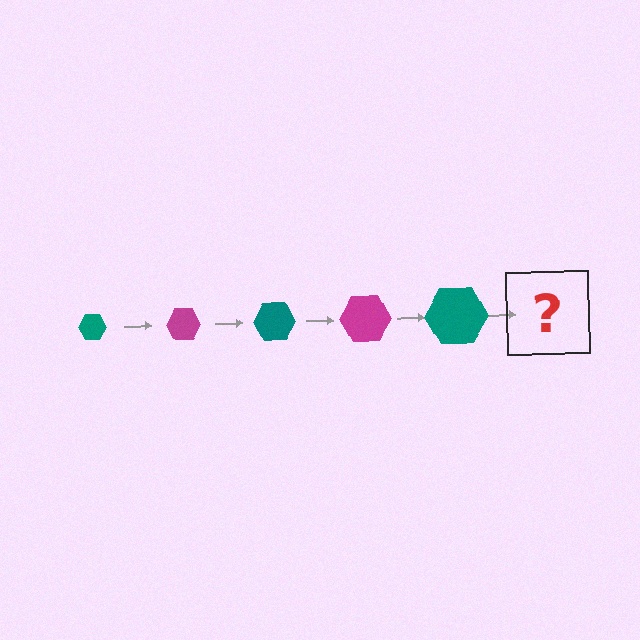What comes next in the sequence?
The next element should be a magenta hexagon, larger than the previous one.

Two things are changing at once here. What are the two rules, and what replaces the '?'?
The two rules are that the hexagon grows larger each step and the color cycles through teal and magenta. The '?' should be a magenta hexagon, larger than the previous one.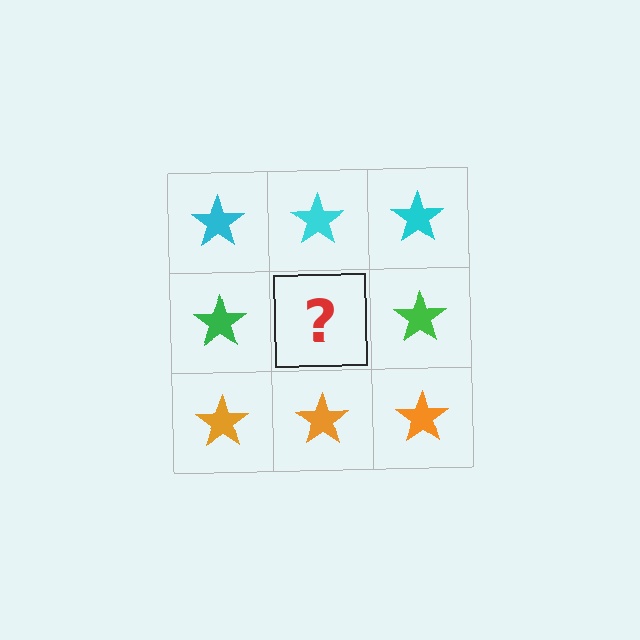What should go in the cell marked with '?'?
The missing cell should contain a green star.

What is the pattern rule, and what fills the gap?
The rule is that each row has a consistent color. The gap should be filled with a green star.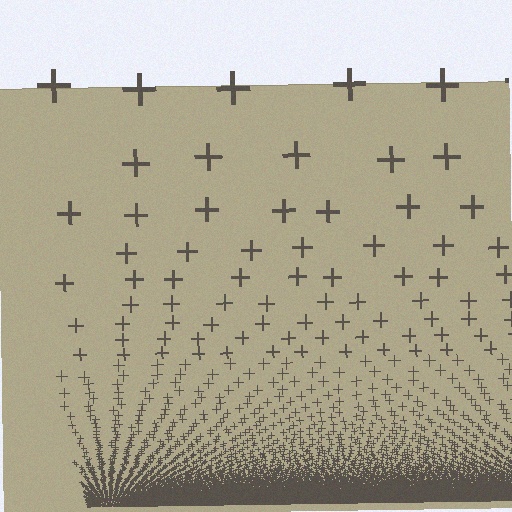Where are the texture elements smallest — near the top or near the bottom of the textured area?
Near the bottom.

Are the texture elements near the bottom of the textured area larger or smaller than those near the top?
Smaller. The gradient is inverted — elements near the bottom are smaller and denser.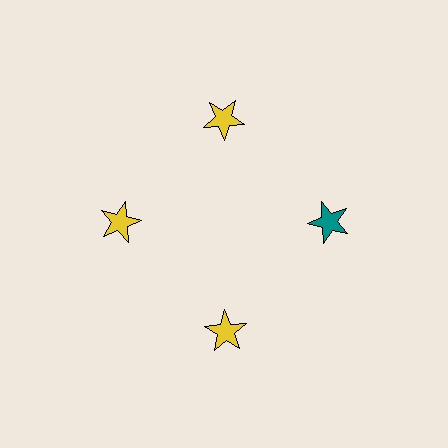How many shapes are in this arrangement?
There are 4 shapes arranged in a ring pattern.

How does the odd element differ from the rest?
It has a different color: teal instead of yellow.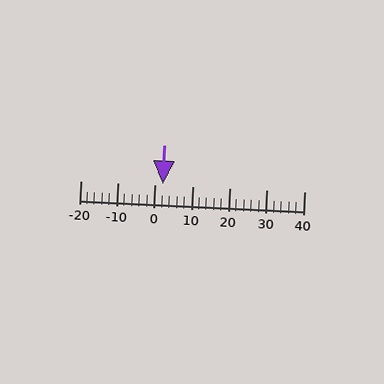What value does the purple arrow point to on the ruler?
The purple arrow points to approximately 2.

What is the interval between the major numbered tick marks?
The major tick marks are spaced 10 units apart.